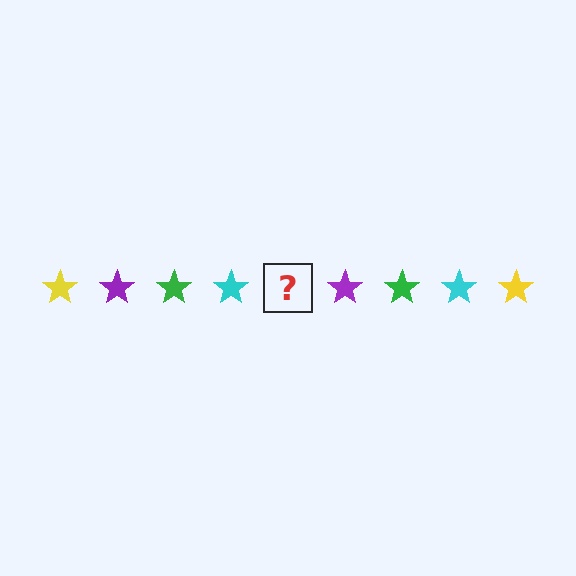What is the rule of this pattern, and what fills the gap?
The rule is that the pattern cycles through yellow, purple, green, cyan stars. The gap should be filled with a yellow star.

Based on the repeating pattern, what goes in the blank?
The blank should be a yellow star.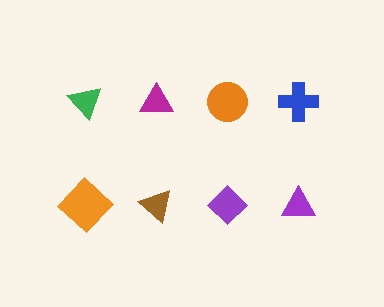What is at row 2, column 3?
A purple diamond.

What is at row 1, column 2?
A magenta triangle.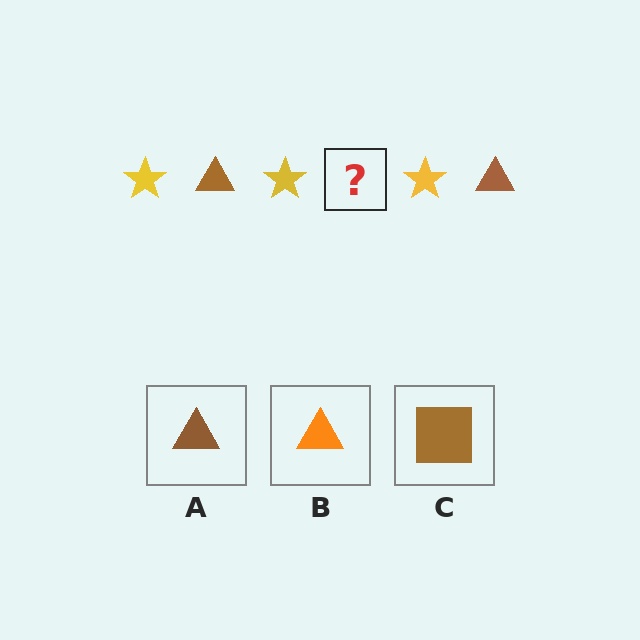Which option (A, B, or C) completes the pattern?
A.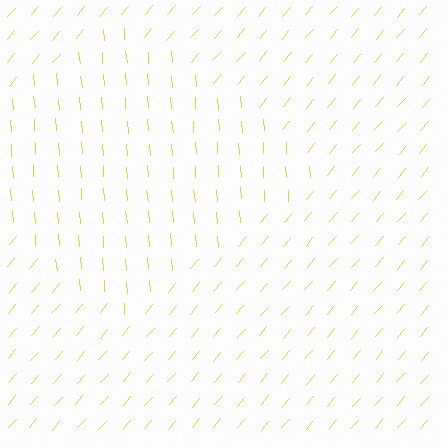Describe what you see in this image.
The image is filled with small yellow line segments. A diamond region in the image has lines oriented differently from the surrounding lines, creating a visible texture boundary.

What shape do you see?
I see a diamond.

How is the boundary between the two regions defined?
The boundary is defined purely by a change in line orientation (approximately 45 degrees difference). All lines are the same color and thickness.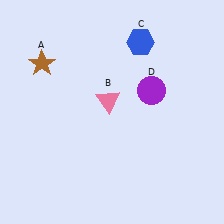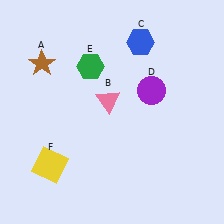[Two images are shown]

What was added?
A green hexagon (E), a yellow square (F) were added in Image 2.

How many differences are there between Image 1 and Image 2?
There are 2 differences between the two images.